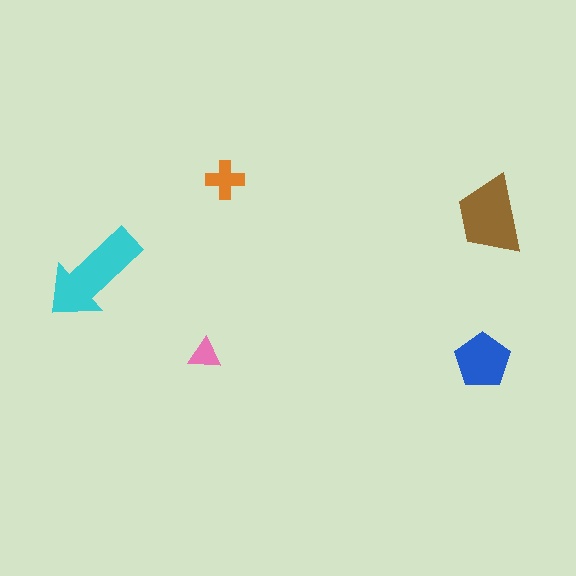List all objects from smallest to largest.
The pink triangle, the orange cross, the blue pentagon, the brown trapezoid, the cyan arrow.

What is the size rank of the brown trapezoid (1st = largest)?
2nd.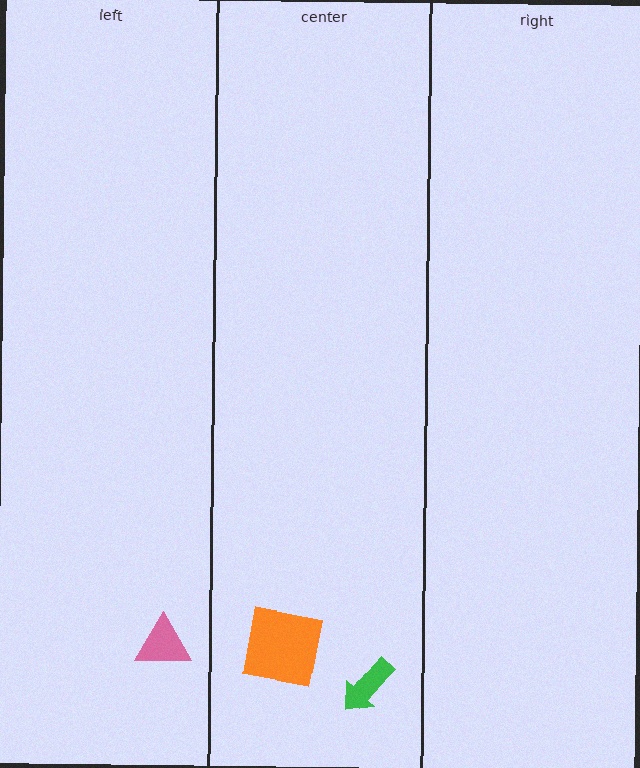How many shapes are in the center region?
2.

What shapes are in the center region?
The green arrow, the orange square.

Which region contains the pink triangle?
The left region.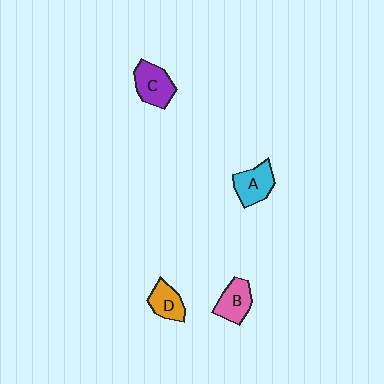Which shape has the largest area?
Shape C (purple).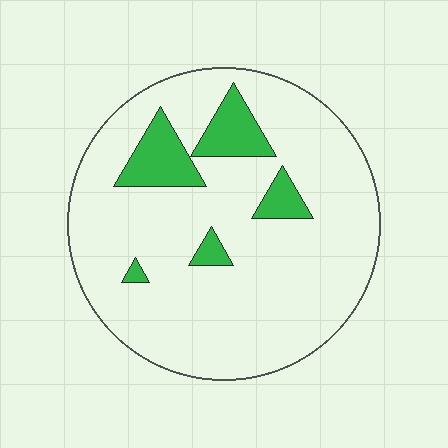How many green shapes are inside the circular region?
5.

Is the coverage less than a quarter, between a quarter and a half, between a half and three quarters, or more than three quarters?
Less than a quarter.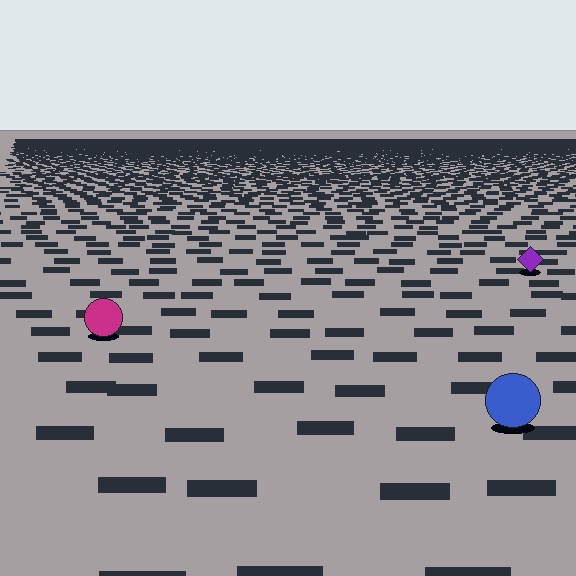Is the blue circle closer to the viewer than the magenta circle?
Yes. The blue circle is closer — you can tell from the texture gradient: the ground texture is coarser near it.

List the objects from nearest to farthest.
From nearest to farthest: the blue circle, the magenta circle, the purple diamond.